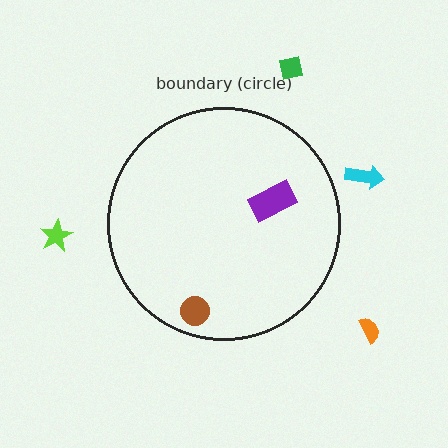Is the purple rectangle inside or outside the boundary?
Inside.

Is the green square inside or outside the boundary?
Outside.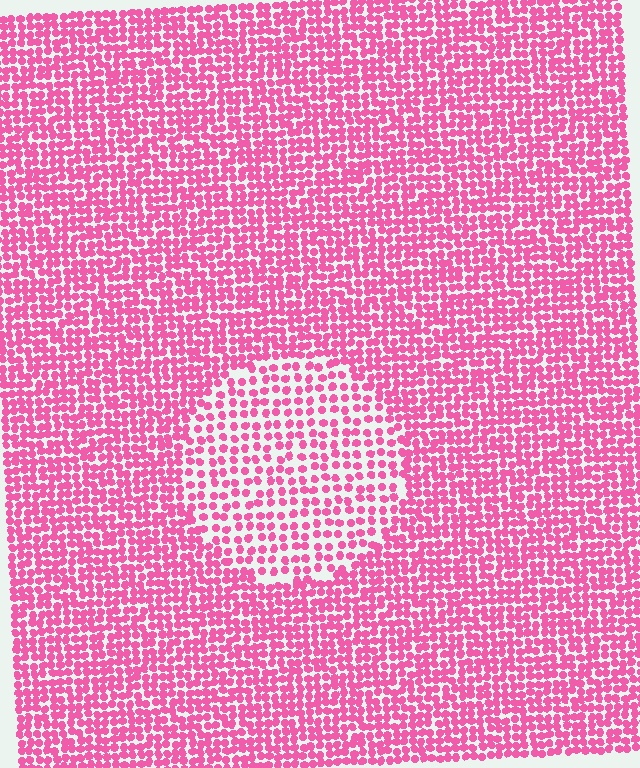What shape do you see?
I see a circle.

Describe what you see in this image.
The image contains small pink elements arranged at two different densities. A circle-shaped region is visible where the elements are less densely packed than the surrounding area.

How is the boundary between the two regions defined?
The boundary is defined by a change in element density (approximately 1.7x ratio). All elements are the same color, size, and shape.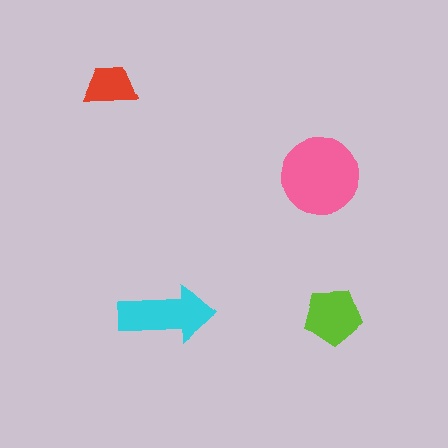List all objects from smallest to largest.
The red trapezoid, the lime pentagon, the cyan arrow, the pink circle.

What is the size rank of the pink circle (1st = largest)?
1st.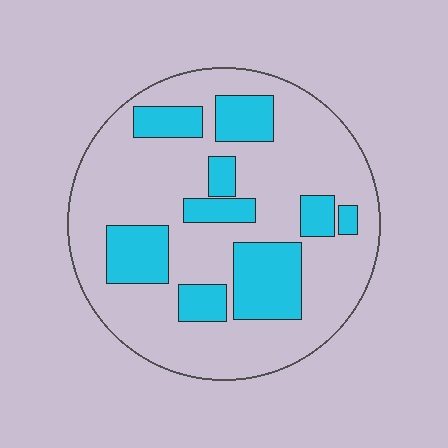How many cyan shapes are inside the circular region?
9.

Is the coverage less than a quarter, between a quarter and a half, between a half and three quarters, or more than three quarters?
Between a quarter and a half.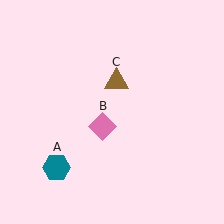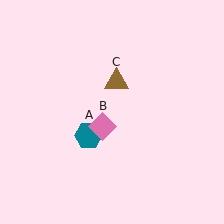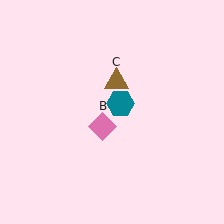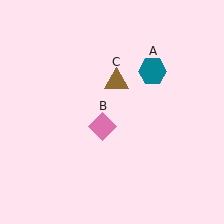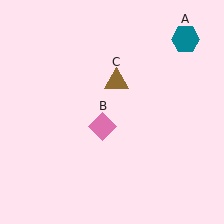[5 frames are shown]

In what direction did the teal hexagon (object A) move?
The teal hexagon (object A) moved up and to the right.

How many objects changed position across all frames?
1 object changed position: teal hexagon (object A).